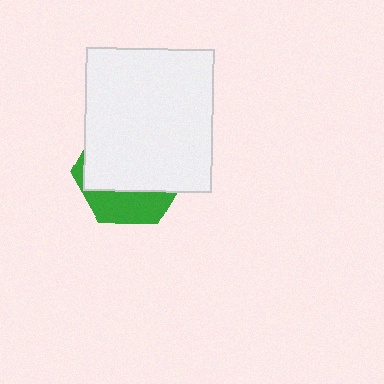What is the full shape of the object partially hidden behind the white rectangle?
The partially hidden object is a green hexagon.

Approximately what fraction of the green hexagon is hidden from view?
Roughly 70% of the green hexagon is hidden behind the white rectangle.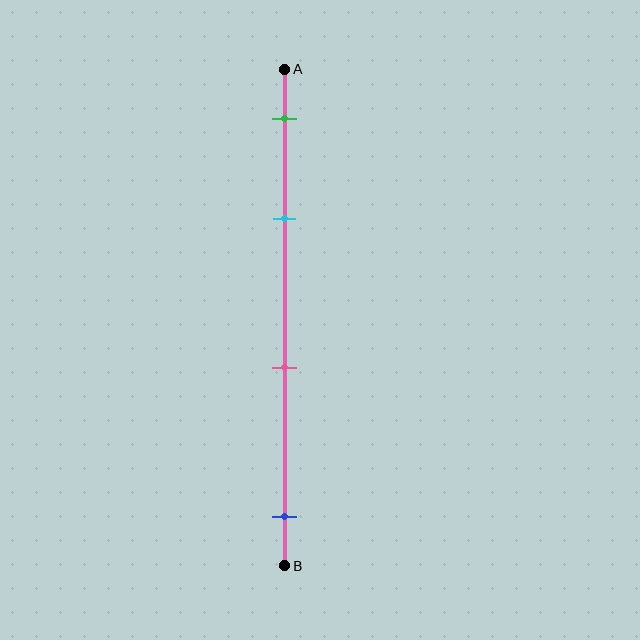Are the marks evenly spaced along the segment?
No, the marks are not evenly spaced.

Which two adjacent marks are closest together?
The green and cyan marks are the closest adjacent pair.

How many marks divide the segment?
There are 4 marks dividing the segment.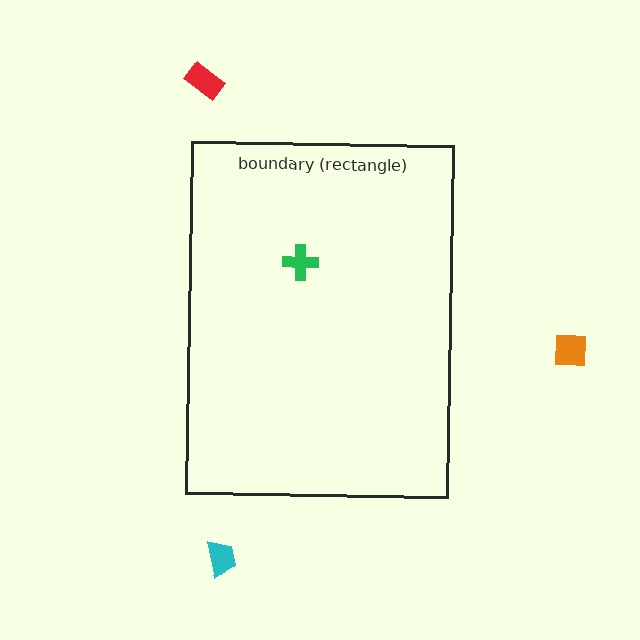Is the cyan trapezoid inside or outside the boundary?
Outside.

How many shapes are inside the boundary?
1 inside, 3 outside.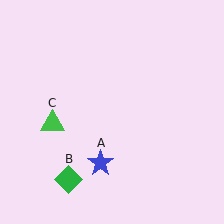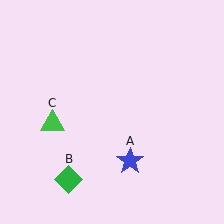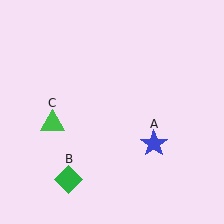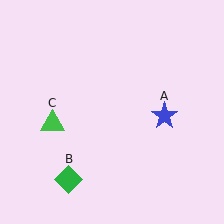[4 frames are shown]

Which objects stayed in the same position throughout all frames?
Green diamond (object B) and green triangle (object C) remained stationary.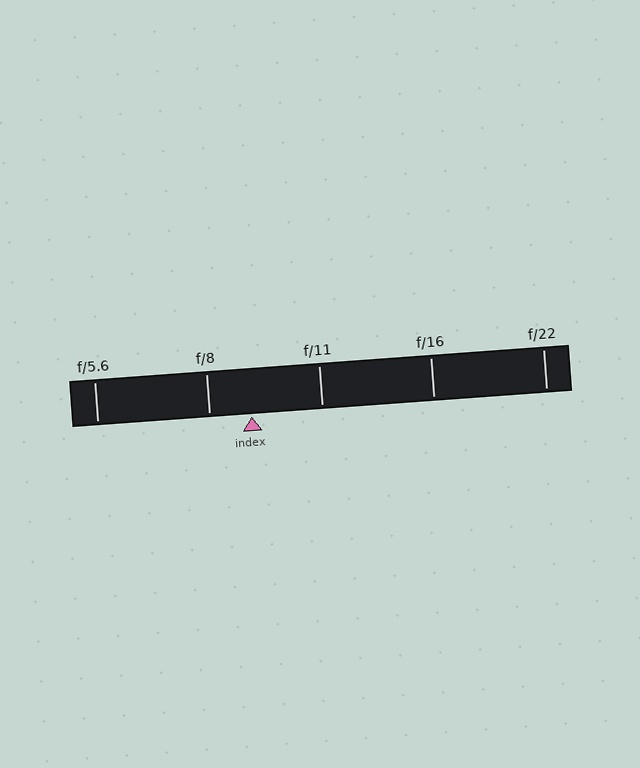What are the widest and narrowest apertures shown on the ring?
The widest aperture shown is f/5.6 and the narrowest is f/22.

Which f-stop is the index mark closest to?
The index mark is closest to f/8.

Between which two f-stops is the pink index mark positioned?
The index mark is between f/8 and f/11.